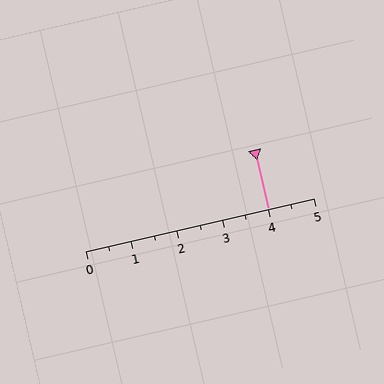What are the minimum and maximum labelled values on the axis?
The axis runs from 0 to 5.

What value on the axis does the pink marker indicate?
The marker indicates approximately 4.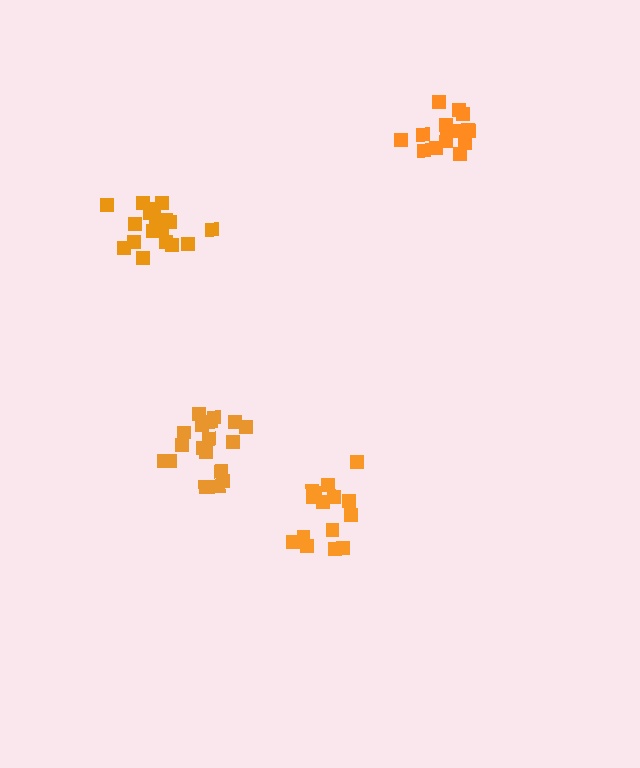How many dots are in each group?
Group 1: 15 dots, Group 2: 15 dots, Group 3: 18 dots, Group 4: 18 dots (66 total).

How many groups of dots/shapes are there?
There are 4 groups.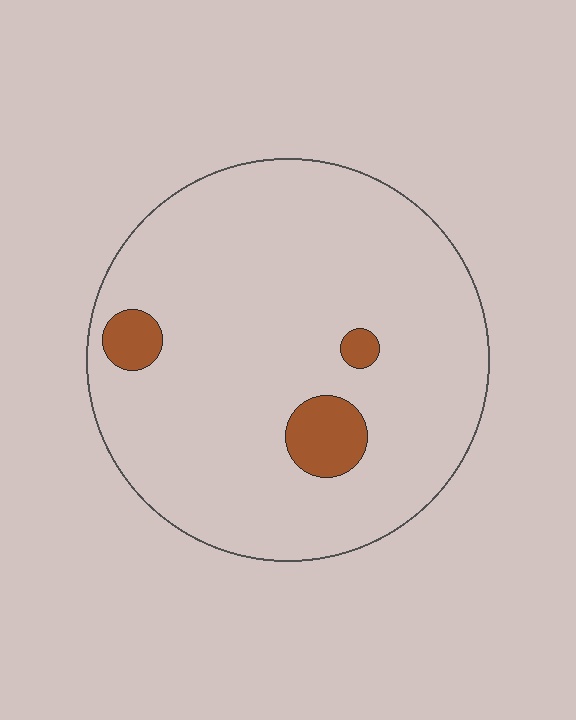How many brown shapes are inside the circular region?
3.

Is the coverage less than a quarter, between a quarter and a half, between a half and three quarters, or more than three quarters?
Less than a quarter.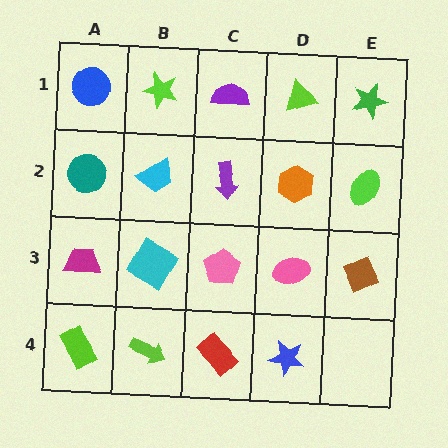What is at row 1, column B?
A lime star.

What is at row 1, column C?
A purple semicircle.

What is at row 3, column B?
A cyan square.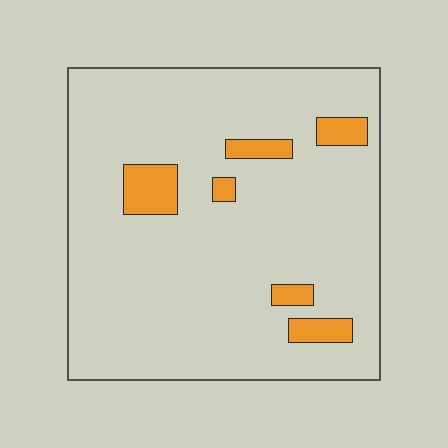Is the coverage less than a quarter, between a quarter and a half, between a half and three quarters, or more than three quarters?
Less than a quarter.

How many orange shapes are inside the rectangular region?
6.